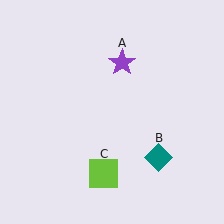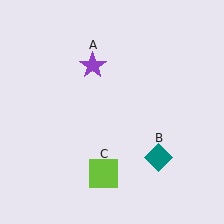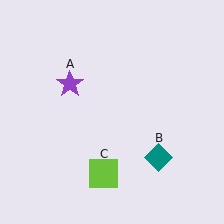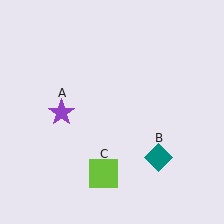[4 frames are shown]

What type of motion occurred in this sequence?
The purple star (object A) rotated counterclockwise around the center of the scene.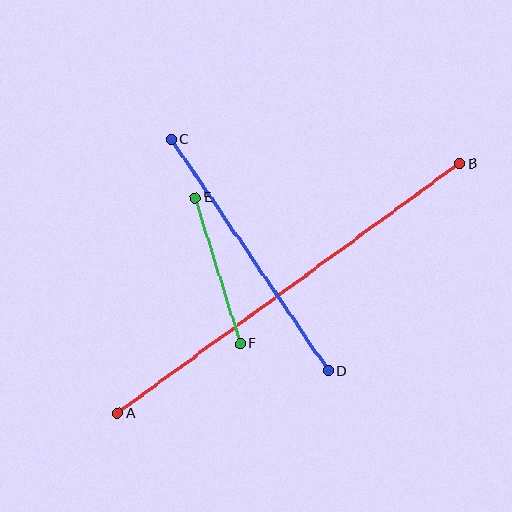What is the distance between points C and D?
The distance is approximately 280 pixels.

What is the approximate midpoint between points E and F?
The midpoint is at approximately (218, 271) pixels.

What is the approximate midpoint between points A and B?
The midpoint is at approximately (289, 288) pixels.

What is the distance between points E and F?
The distance is approximately 153 pixels.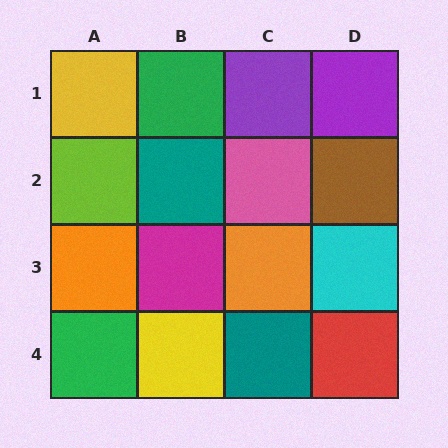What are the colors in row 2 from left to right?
Lime, teal, pink, brown.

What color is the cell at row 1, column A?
Yellow.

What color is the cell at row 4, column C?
Teal.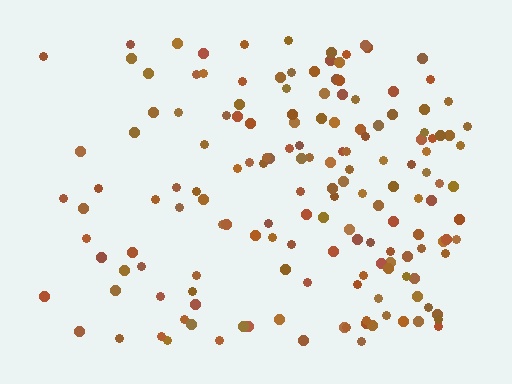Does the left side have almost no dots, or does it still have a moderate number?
Still a moderate number, just noticeably fewer than the right.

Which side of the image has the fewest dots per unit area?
The left.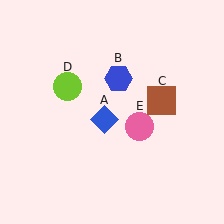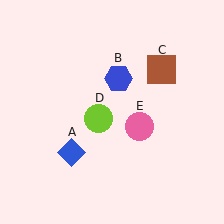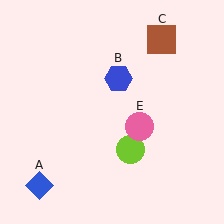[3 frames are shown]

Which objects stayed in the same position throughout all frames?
Blue hexagon (object B) and pink circle (object E) remained stationary.